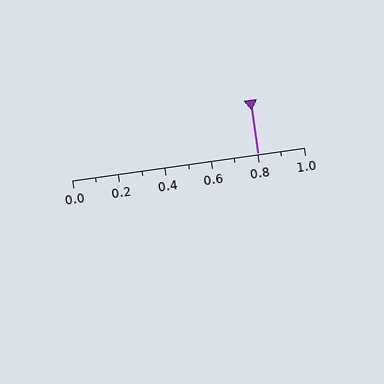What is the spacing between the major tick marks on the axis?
The major ticks are spaced 0.2 apart.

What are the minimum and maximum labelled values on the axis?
The axis runs from 0.0 to 1.0.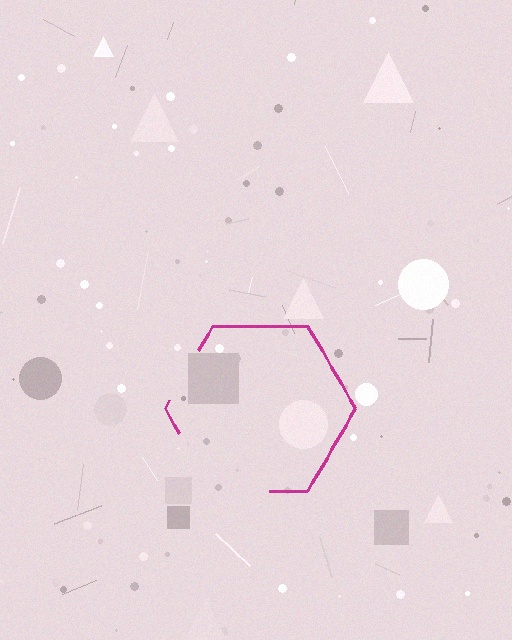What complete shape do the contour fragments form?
The contour fragments form a hexagon.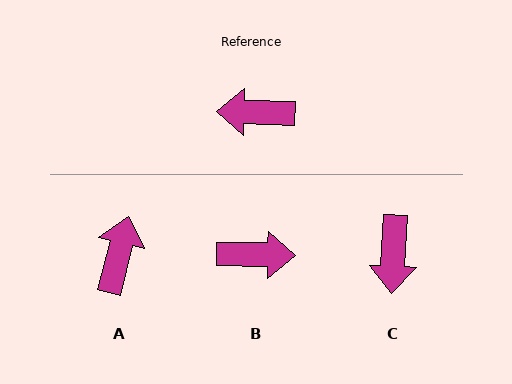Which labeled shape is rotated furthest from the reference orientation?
B, about 179 degrees away.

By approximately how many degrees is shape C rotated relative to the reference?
Approximately 89 degrees counter-clockwise.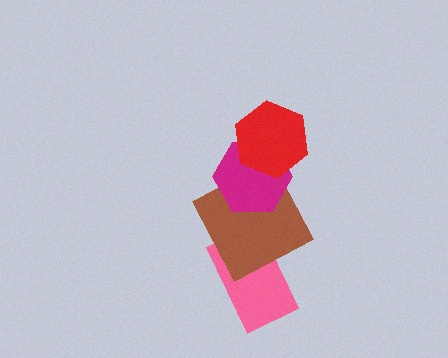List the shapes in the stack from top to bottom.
From top to bottom: the red hexagon, the magenta hexagon, the brown square, the pink rectangle.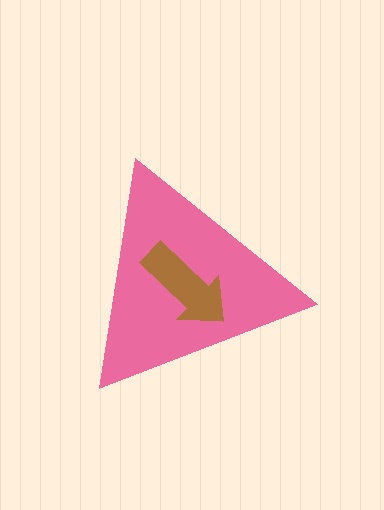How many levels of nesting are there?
2.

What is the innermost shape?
The brown arrow.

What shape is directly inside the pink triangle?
The brown arrow.